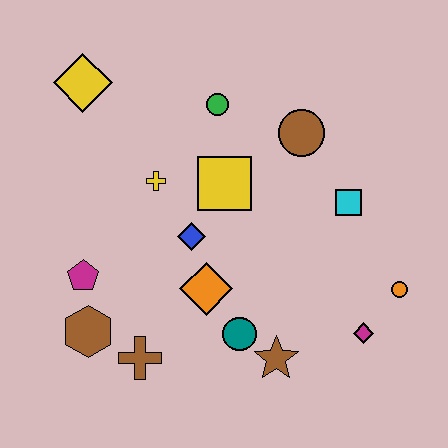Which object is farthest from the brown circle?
The brown hexagon is farthest from the brown circle.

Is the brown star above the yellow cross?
No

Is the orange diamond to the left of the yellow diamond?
No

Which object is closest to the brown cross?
The brown hexagon is closest to the brown cross.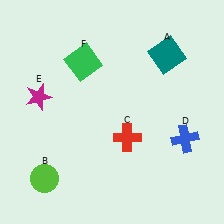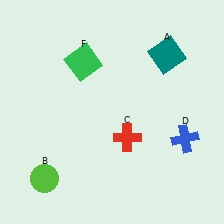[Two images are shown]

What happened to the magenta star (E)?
The magenta star (E) was removed in Image 2. It was in the top-left area of Image 1.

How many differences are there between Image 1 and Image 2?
There is 1 difference between the two images.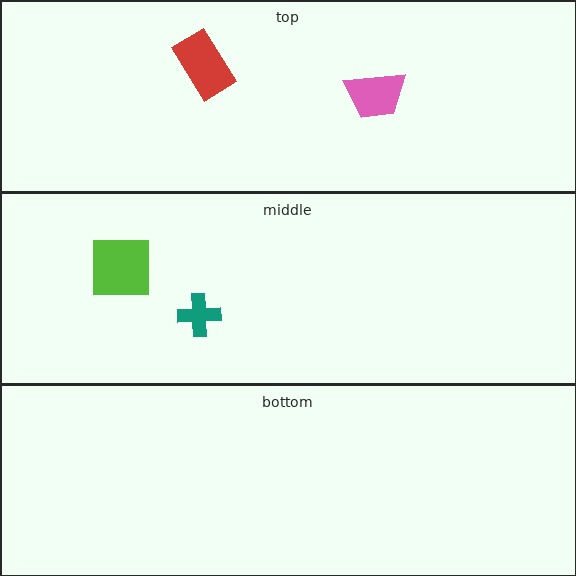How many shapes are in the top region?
2.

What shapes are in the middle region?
The teal cross, the lime square.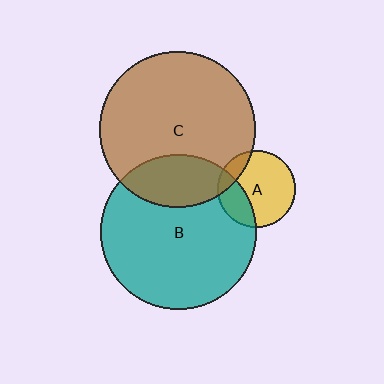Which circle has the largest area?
Circle C (brown).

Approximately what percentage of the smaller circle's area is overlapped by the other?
Approximately 25%.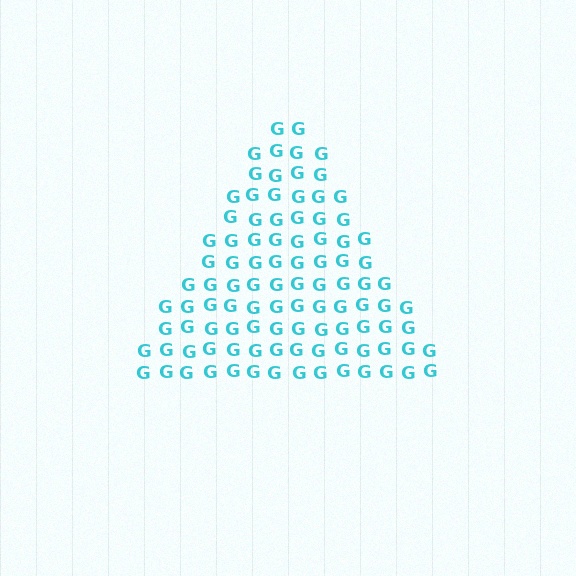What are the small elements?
The small elements are letter G's.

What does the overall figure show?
The overall figure shows a triangle.